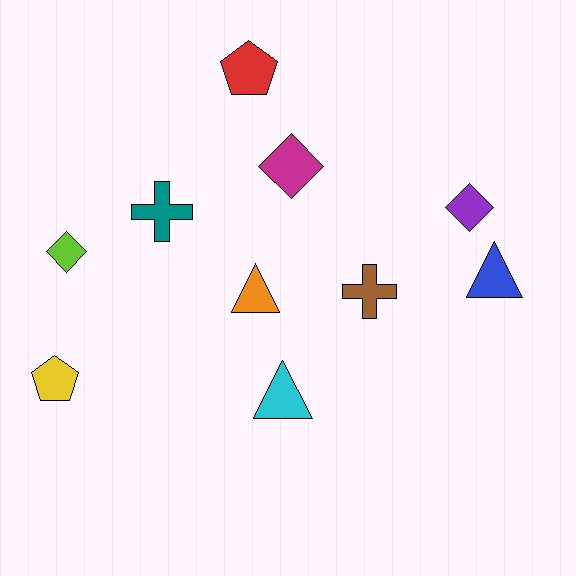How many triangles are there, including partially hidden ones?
There are 3 triangles.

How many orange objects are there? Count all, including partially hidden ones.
There is 1 orange object.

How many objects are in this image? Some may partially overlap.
There are 10 objects.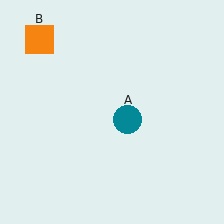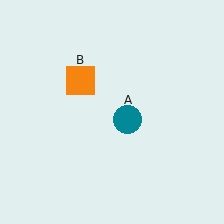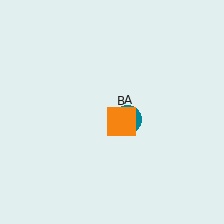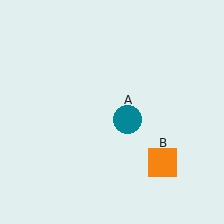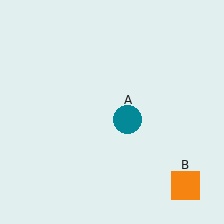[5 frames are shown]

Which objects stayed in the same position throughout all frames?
Teal circle (object A) remained stationary.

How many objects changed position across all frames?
1 object changed position: orange square (object B).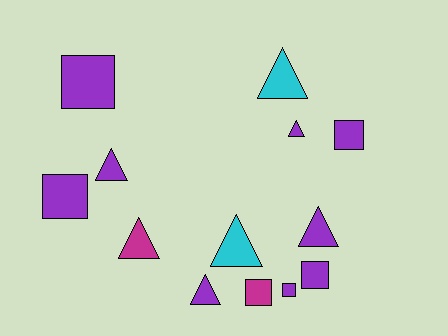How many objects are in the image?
There are 13 objects.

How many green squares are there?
There are no green squares.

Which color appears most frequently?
Purple, with 9 objects.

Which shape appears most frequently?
Triangle, with 7 objects.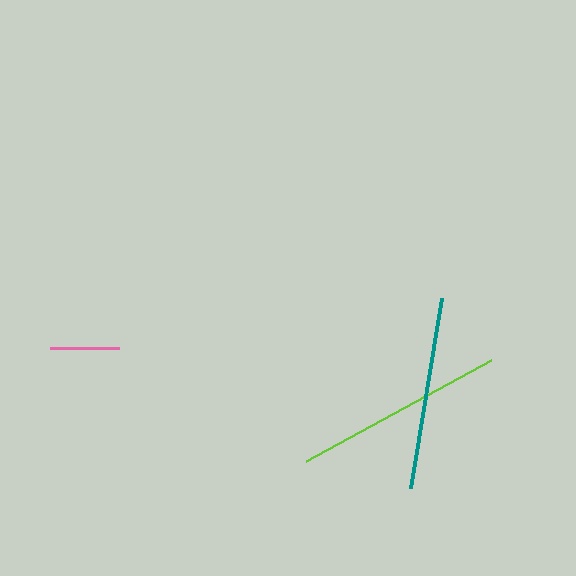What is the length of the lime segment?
The lime segment is approximately 210 pixels long.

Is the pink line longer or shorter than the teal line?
The teal line is longer than the pink line.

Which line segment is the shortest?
The pink line is the shortest at approximately 69 pixels.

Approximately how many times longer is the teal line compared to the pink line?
The teal line is approximately 2.8 times the length of the pink line.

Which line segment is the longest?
The lime line is the longest at approximately 210 pixels.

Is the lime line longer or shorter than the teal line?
The lime line is longer than the teal line.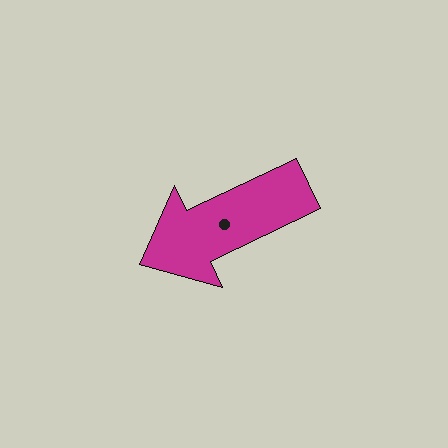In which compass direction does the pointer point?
Southwest.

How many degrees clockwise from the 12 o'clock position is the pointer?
Approximately 244 degrees.